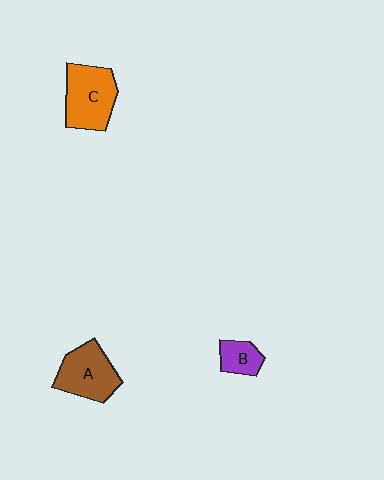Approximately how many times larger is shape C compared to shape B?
Approximately 2.3 times.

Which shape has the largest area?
Shape C (orange).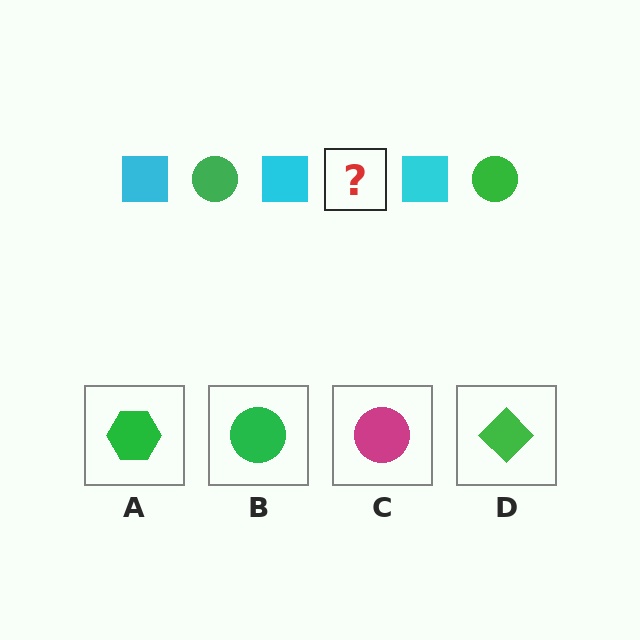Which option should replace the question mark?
Option B.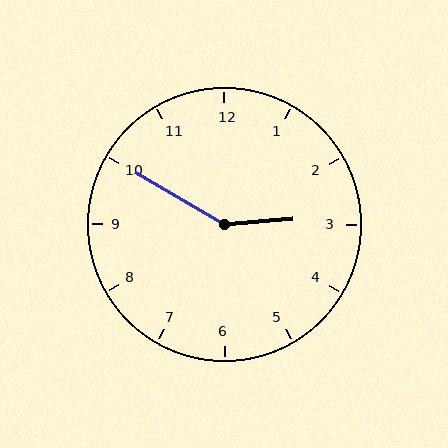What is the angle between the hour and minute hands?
Approximately 145 degrees.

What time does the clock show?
2:50.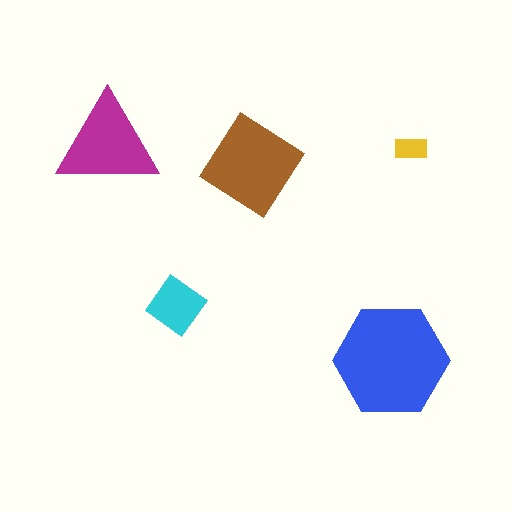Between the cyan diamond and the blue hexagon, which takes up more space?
The blue hexagon.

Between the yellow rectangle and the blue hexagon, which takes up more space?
The blue hexagon.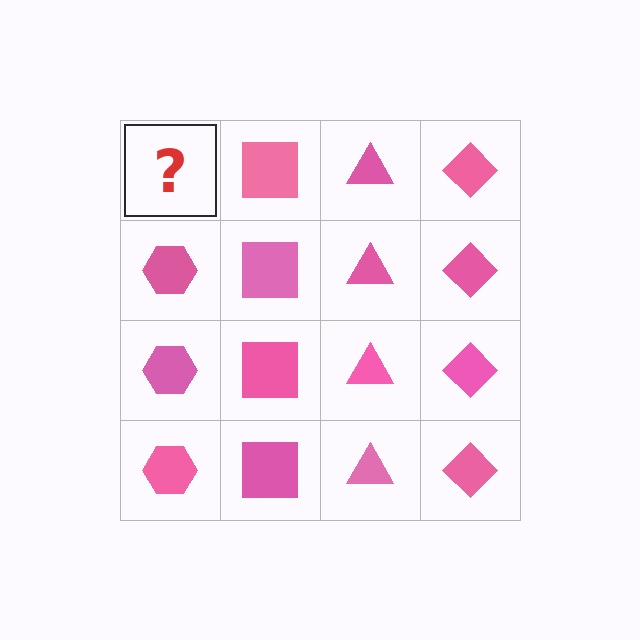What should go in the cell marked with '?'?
The missing cell should contain a pink hexagon.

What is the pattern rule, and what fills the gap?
The rule is that each column has a consistent shape. The gap should be filled with a pink hexagon.